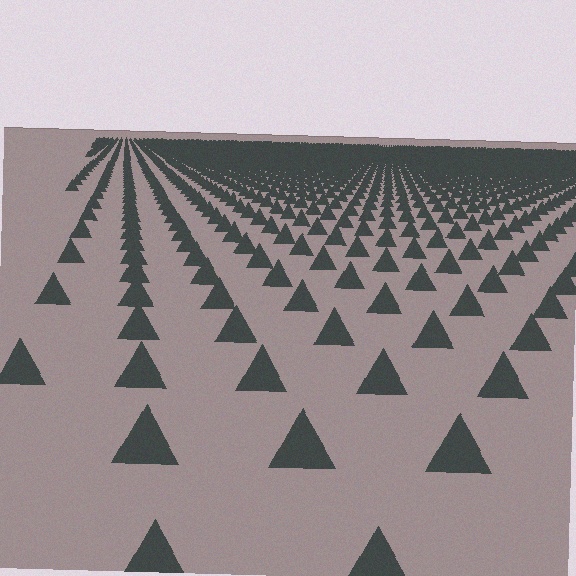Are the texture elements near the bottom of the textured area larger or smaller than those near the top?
Larger. Near the bottom, elements are closer to the viewer and appear at a bigger on-screen size.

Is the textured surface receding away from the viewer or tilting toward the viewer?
The surface is receding away from the viewer. Texture elements get smaller and denser toward the top.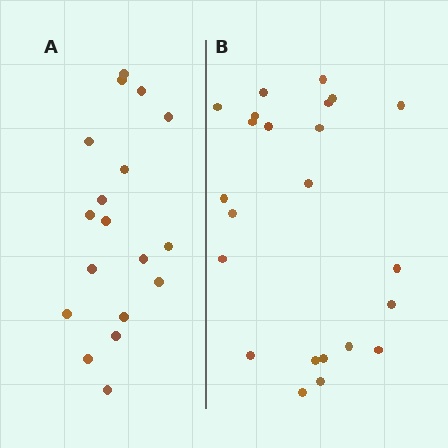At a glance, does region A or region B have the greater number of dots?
Region B (the right region) has more dots.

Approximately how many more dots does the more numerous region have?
Region B has about 5 more dots than region A.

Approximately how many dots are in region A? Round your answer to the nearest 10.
About 20 dots. (The exact count is 18, which rounds to 20.)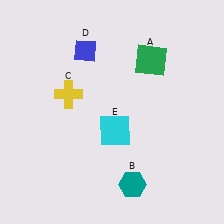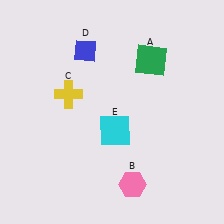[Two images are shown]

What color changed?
The hexagon (B) changed from teal in Image 1 to pink in Image 2.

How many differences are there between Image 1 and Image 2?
There is 1 difference between the two images.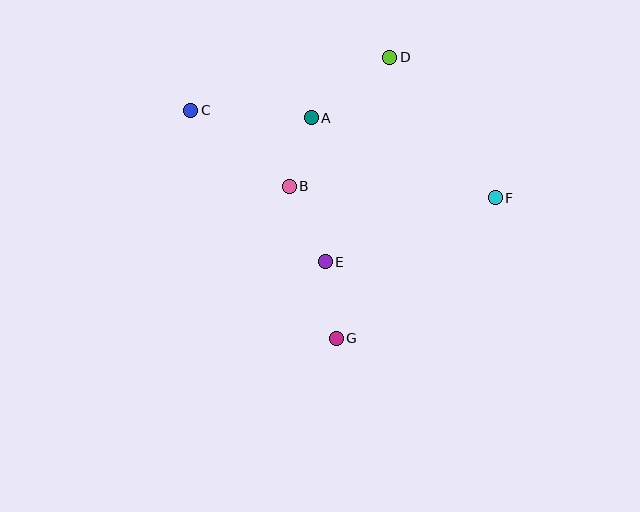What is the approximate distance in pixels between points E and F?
The distance between E and F is approximately 182 pixels.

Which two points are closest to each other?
Points A and B are closest to each other.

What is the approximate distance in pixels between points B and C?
The distance between B and C is approximately 125 pixels.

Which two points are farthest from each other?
Points C and F are farthest from each other.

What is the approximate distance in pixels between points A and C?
The distance between A and C is approximately 121 pixels.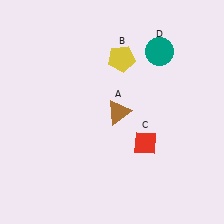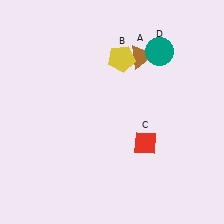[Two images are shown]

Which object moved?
The brown triangle (A) moved up.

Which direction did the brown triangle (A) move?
The brown triangle (A) moved up.